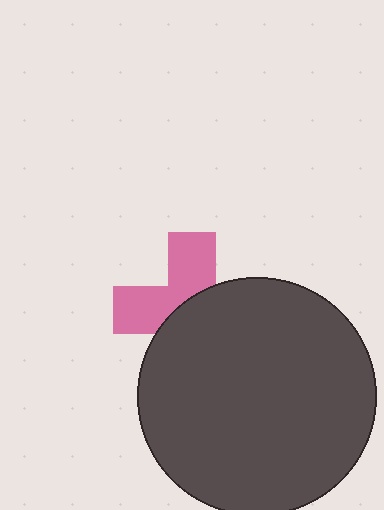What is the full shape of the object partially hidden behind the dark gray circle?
The partially hidden object is a pink cross.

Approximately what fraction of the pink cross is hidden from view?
Roughly 56% of the pink cross is hidden behind the dark gray circle.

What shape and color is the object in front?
The object in front is a dark gray circle.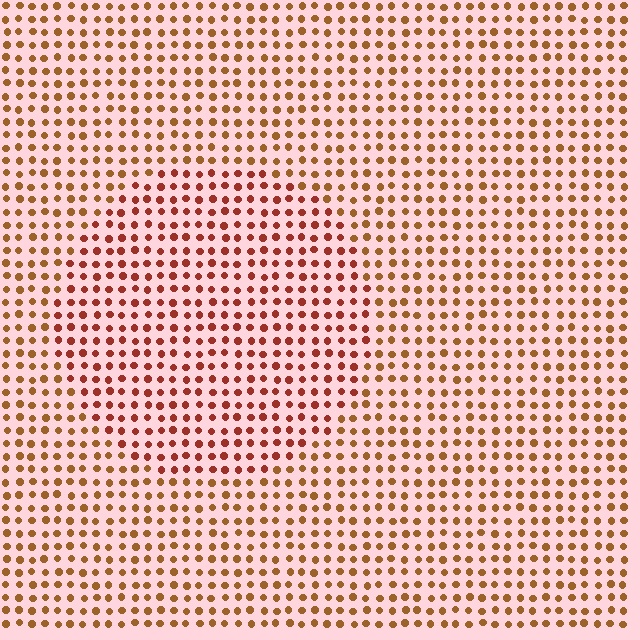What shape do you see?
I see a circle.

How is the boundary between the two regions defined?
The boundary is defined purely by a slight shift in hue (about 26 degrees). Spacing, size, and orientation are identical on both sides.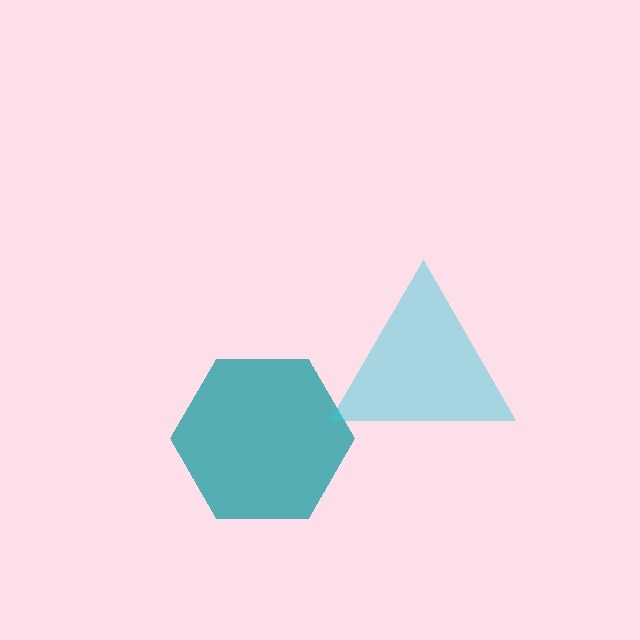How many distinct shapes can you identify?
There are 2 distinct shapes: a teal hexagon, a cyan triangle.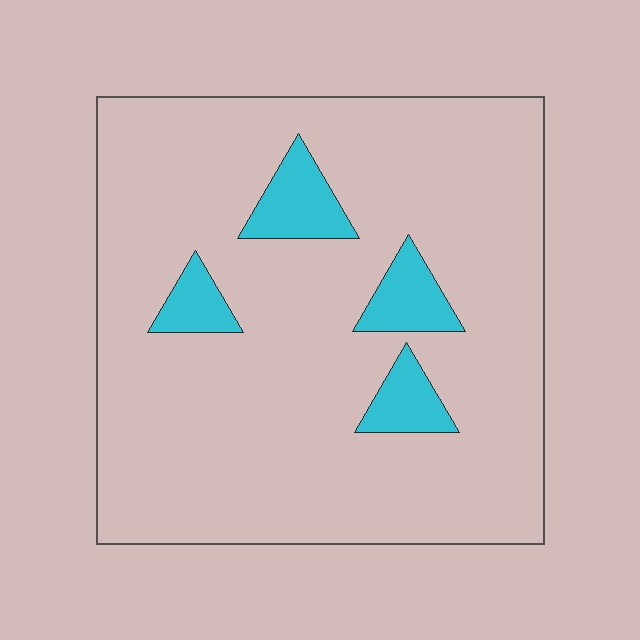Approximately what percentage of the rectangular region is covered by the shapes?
Approximately 10%.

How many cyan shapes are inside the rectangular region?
4.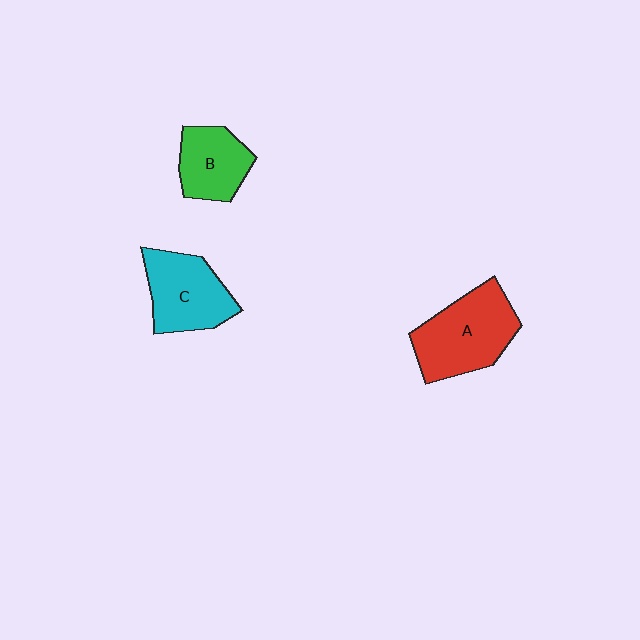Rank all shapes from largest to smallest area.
From largest to smallest: A (red), C (cyan), B (green).